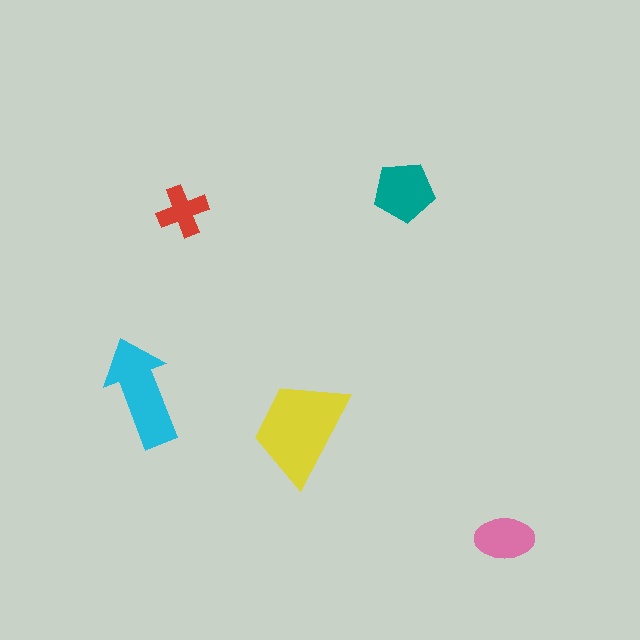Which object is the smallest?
The red cross.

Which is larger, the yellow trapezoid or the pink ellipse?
The yellow trapezoid.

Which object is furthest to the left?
The cyan arrow is leftmost.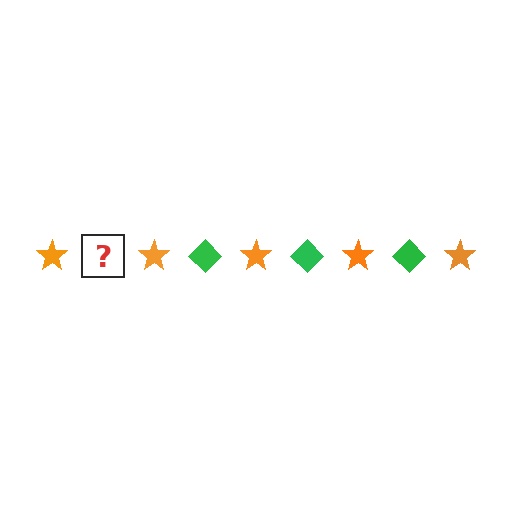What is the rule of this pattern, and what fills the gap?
The rule is that the pattern alternates between orange star and green diamond. The gap should be filled with a green diamond.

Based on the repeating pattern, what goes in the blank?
The blank should be a green diamond.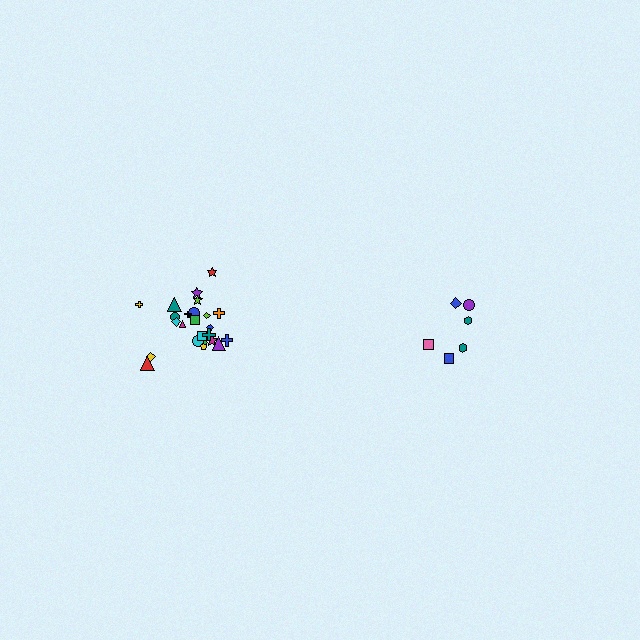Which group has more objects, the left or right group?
The left group.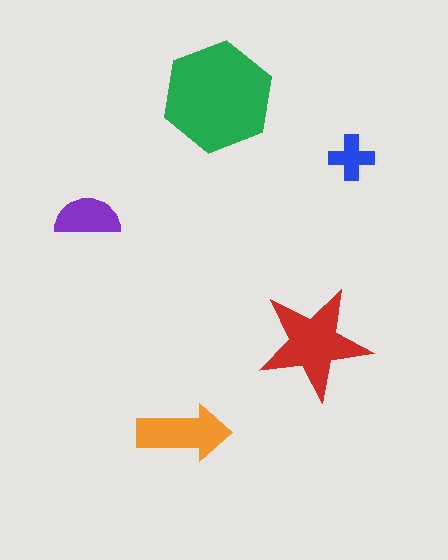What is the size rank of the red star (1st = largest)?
2nd.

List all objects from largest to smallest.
The green hexagon, the red star, the orange arrow, the purple semicircle, the blue cross.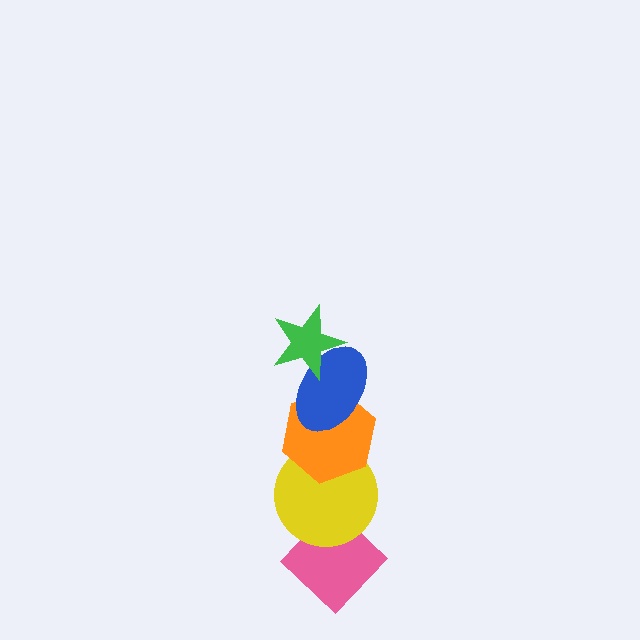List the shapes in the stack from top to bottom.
From top to bottom: the green star, the blue ellipse, the orange hexagon, the yellow circle, the pink diamond.